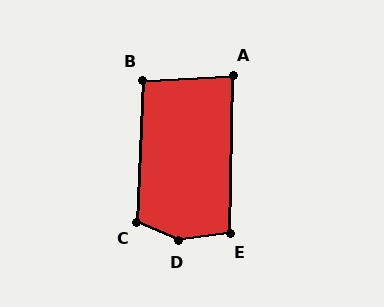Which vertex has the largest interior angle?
D, at approximately 148 degrees.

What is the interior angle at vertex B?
Approximately 96 degrees (obtuse).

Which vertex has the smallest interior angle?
A, at approximately 86 degrees.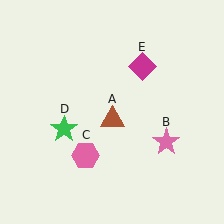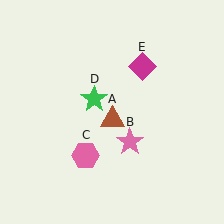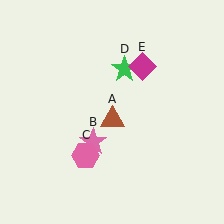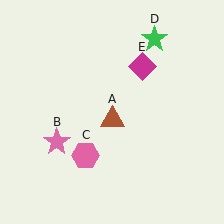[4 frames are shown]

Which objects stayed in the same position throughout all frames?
Brown triangle (object A) and pink hexagon (object C) and magenta diamond (object E) remained stationary.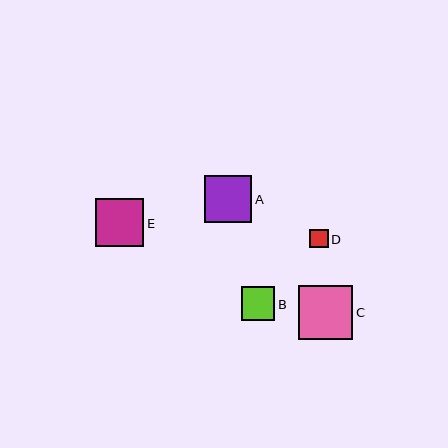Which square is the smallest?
Square D is the smallest with a size of approximately 19 pixels.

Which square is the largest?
Square C is the largest with a size of approximately 54 pixels.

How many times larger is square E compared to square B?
Square E is approximately 1.4 times the size of square B.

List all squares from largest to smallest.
From largest to smallest: C, E, A, B, D.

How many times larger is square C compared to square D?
Square C is approximately 2.9 times the size of square D.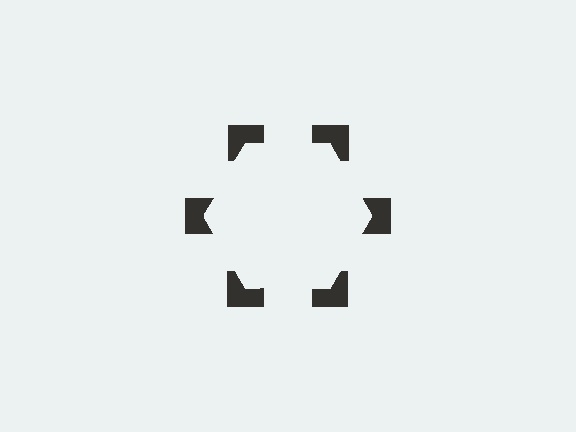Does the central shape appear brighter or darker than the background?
It typically appears slightly brighter than the background, even though no actual brightness change is drawn.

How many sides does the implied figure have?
6 sides.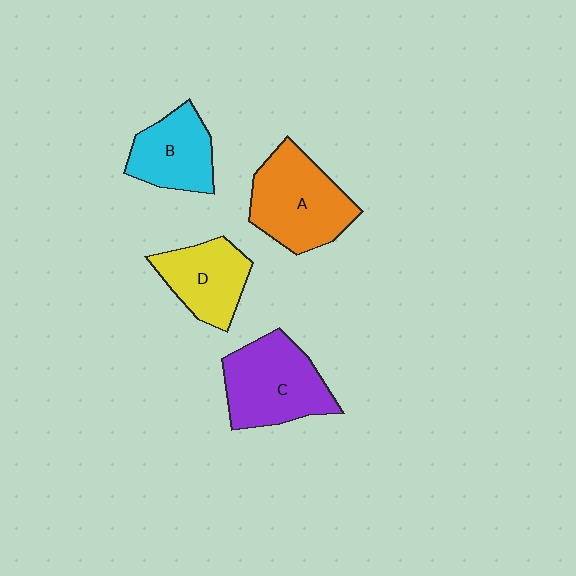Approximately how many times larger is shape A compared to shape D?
Approximately 1.4 times.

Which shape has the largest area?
Shape A (orange).